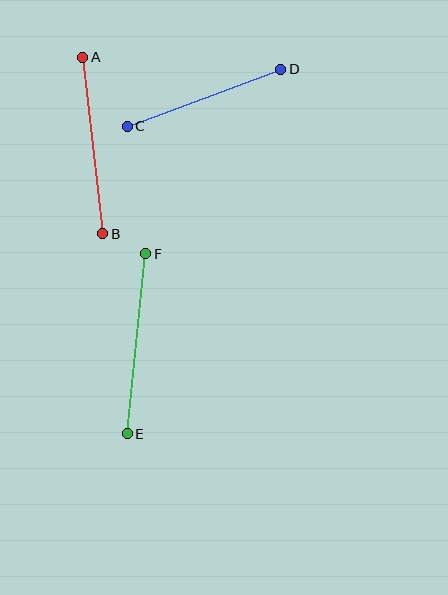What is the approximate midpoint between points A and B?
The midpoint is at approximately (93, 145) pixels.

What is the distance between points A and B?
The distance is approximately 178 pixels.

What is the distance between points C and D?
The distance is approximately 164 pixels.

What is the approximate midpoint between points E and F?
The midpoint is at approximately (136, 344) pixels.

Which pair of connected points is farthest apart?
Points E and F are farthest apart.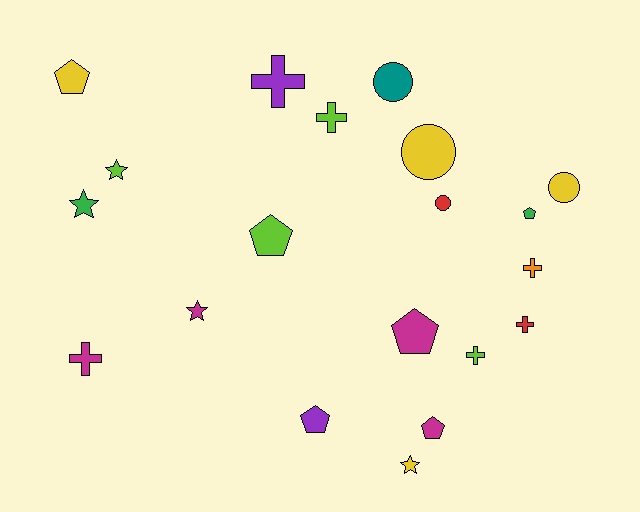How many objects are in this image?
There are 20 objects.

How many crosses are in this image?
There are 6 crosses.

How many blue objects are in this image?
There are no blue objects.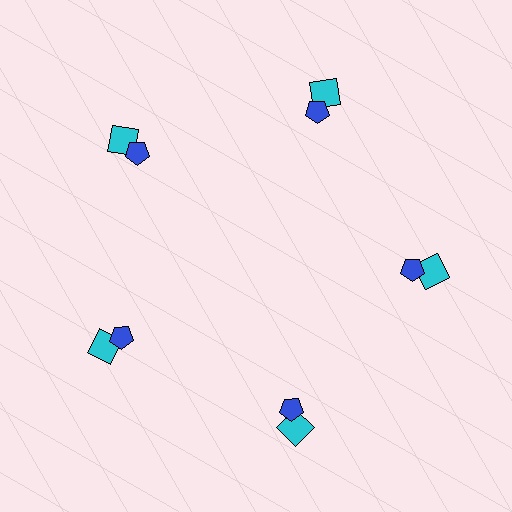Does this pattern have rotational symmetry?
Yes, this pattern has 5-fold rotational symmetry. It looks the same after rotating 72 degrees around the center.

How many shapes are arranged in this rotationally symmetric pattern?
There are 10 shapes, arranged in 5 groups of 2.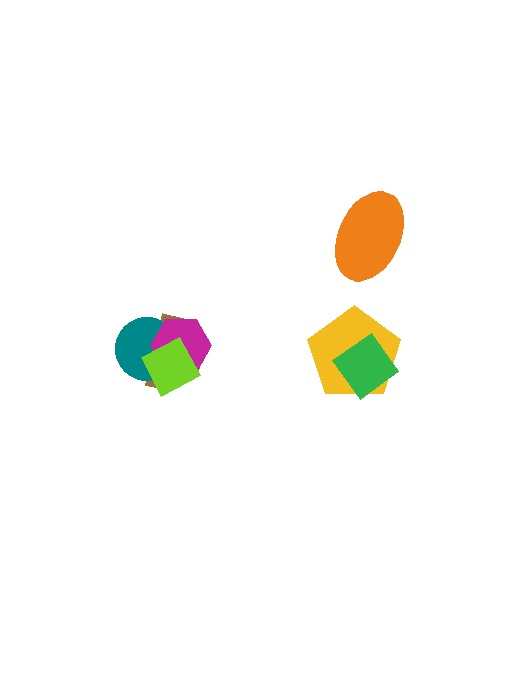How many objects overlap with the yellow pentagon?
1 object overlaps with the yellow pentagon.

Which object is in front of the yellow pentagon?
The green diamond is in front of the yellow pentagon.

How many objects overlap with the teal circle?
3 objects overlap with the teal circle.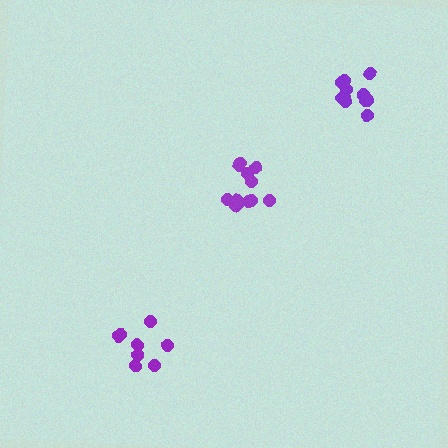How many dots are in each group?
Group 1: 12 dots, Group 2: 8 dots, Group 3: 11 dots (31 total).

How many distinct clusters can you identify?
There are 3 distinct clusters.